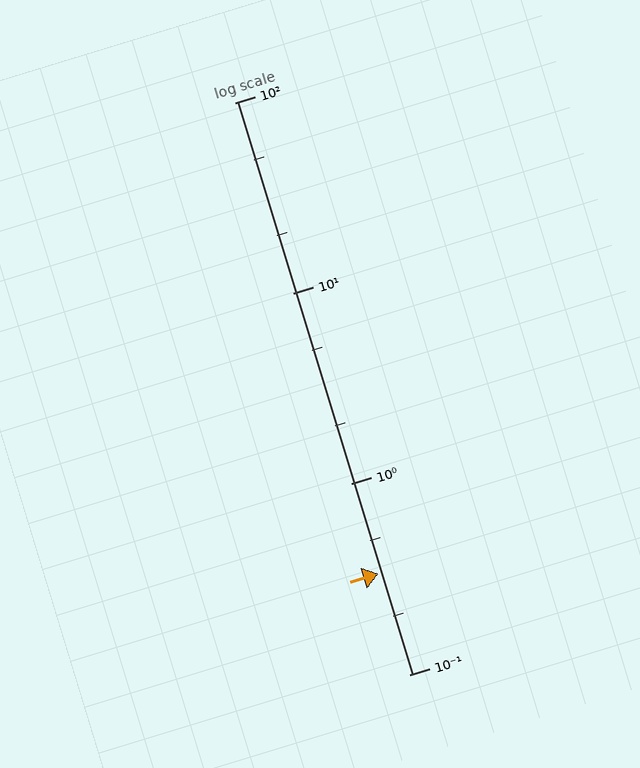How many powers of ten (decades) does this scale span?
The scale spans 3 decades, from 0.1 to 100.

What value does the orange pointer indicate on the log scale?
The pointer indicates approximately 0.34.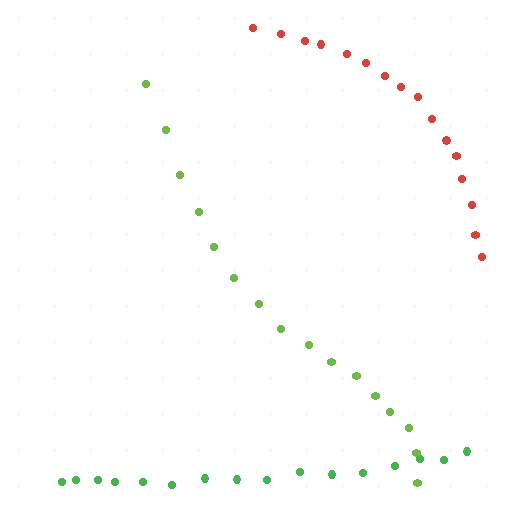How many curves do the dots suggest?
There are 3 distinct paths.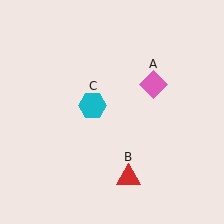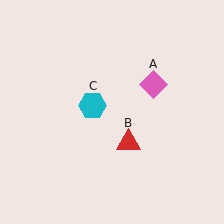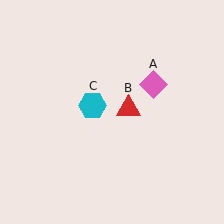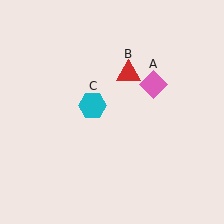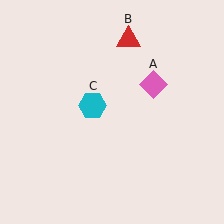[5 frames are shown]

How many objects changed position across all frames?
1 object changed position: red triangle (object B).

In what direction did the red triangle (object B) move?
The red triangle (object B) moved up.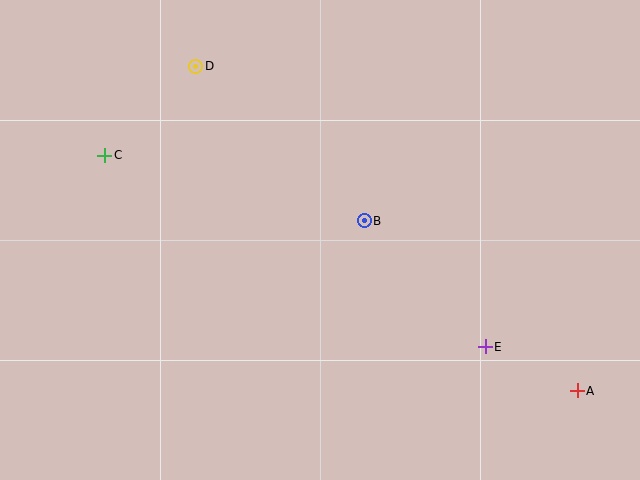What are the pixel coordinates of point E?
Point E is at (485, 347).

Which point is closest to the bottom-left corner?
Point C is closest to the bottom-left corner.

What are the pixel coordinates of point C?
Point C is at (105, 155).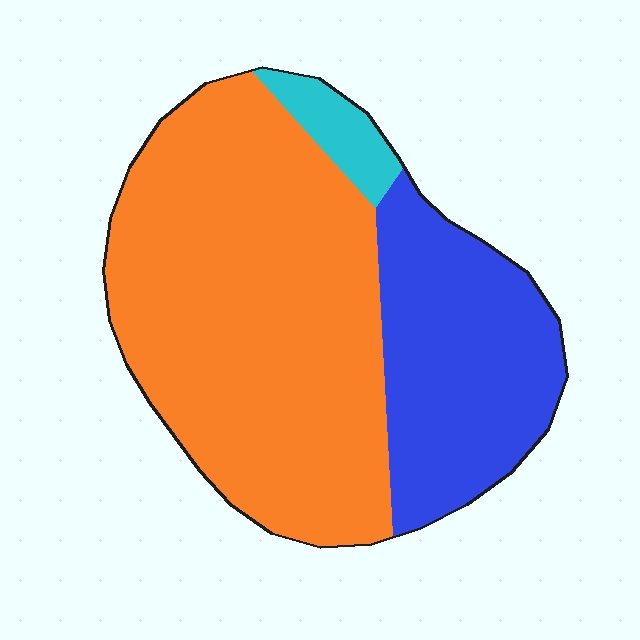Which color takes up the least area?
Cyan, at roughly 5%.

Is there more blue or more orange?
Orange.